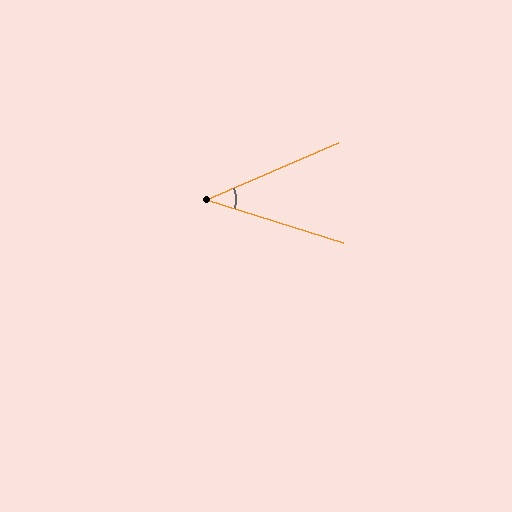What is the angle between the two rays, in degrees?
Approximately 41 degrees.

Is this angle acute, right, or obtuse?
It is acute.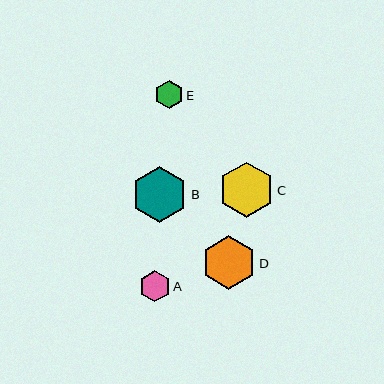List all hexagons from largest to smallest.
From largest to smallest: B, C, D, A, E.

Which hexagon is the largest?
Hexagon B is the largest with a size of approximately 56 pixels.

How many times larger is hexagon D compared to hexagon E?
Hexagon D is approximately 1.9 times the size of hexagon E.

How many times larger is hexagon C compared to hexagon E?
Hexagon C is approximately 2.0 times the size of hexagon E.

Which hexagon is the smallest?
Hexagon E is the smallest with a size of approximately 28 pixels.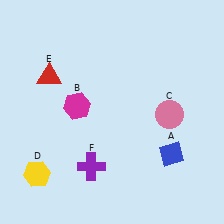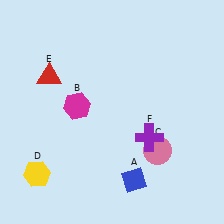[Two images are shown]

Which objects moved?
The objects that moved are: the blue diamond (A), the pink circle (C), the purple cross (F).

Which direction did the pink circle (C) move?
The pink circle (C) moved down.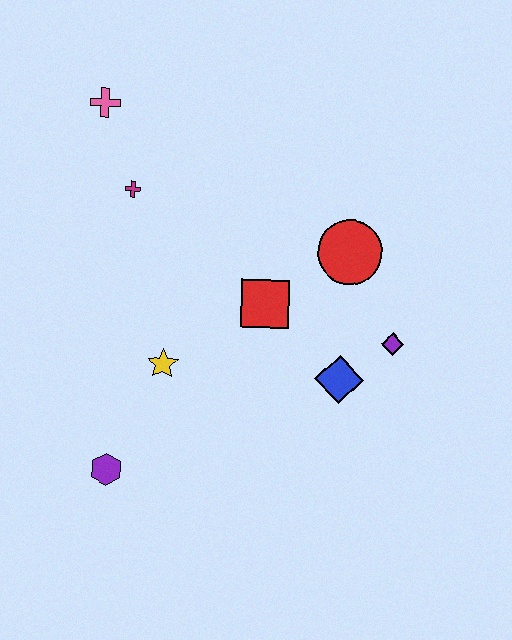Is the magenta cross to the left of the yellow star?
Yes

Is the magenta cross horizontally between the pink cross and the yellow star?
Yes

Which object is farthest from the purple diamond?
The pink cross is farthest from the purple diamond.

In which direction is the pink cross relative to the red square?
The pink cross is above the red square.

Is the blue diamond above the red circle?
No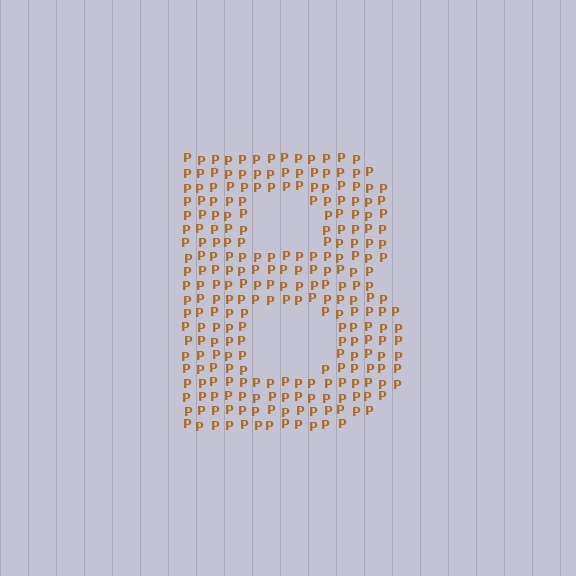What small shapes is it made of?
It is made of small letter P's.